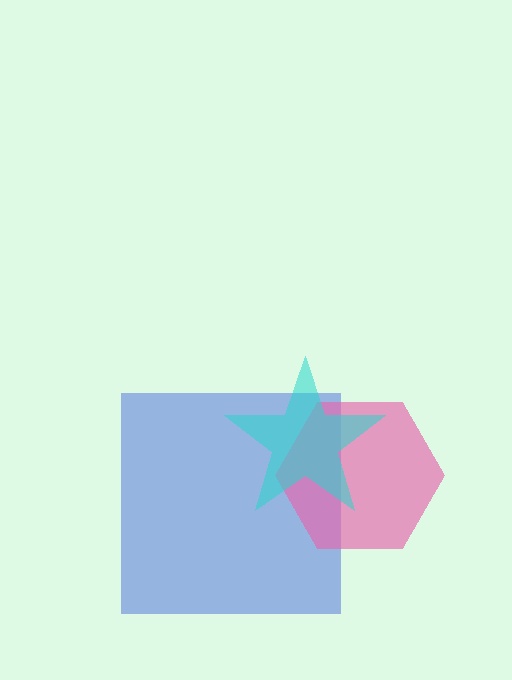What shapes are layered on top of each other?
The layered shapes are: a blue square, a pink hexagon, a cyan star.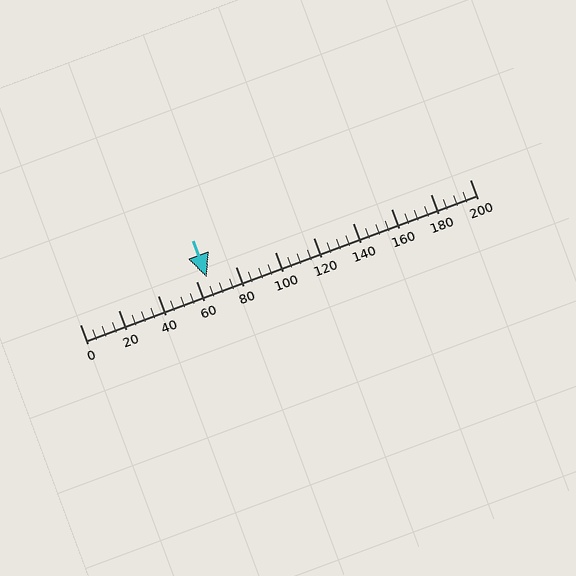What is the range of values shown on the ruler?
The ruler shows values from 0 to 200.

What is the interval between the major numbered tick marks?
The major tick marks are spaced 20 units apart.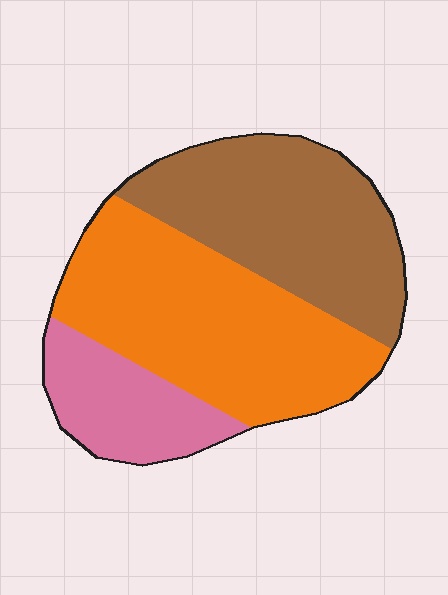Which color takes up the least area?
Pink, at roughly 20%.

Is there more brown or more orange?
Orange.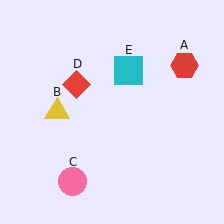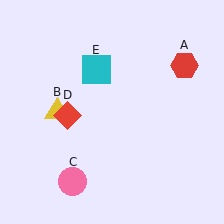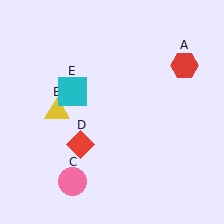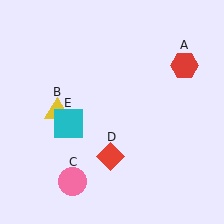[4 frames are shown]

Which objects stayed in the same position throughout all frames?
Red hexagon (object A) and yellow triangle (object B) and pink circle (object C) remained stationary.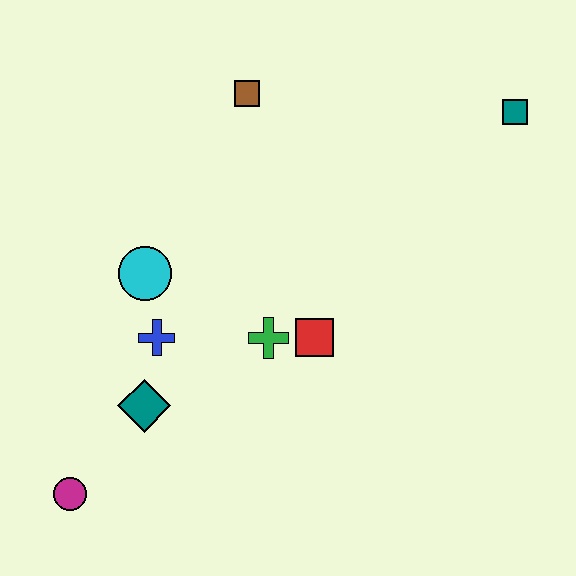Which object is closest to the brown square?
The cyan circle is closest to the brown square.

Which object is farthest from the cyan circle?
The teal square is farthest from the cyan circle.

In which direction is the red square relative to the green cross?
The red square is to the right of the green cross.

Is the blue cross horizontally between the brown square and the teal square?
No